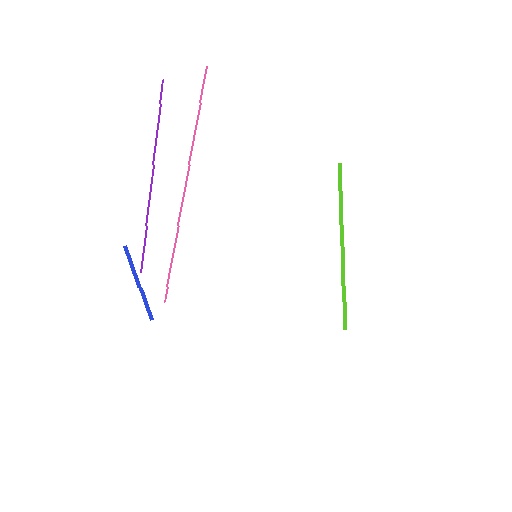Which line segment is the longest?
The pink line is the longest at approximately 240 pixels.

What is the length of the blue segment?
The blue segment is approximately 79 pixels long.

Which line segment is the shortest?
The blue line is the shortest at approximately 79 pixels.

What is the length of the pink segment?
The pink segment is approximately 240 pixels long.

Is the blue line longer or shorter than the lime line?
The lime line is longer than the blue line.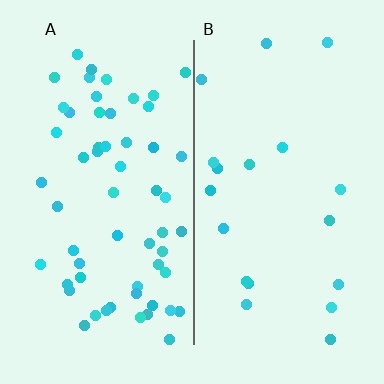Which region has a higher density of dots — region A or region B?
A (the left).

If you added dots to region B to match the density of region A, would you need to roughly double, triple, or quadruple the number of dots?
Approximately triple.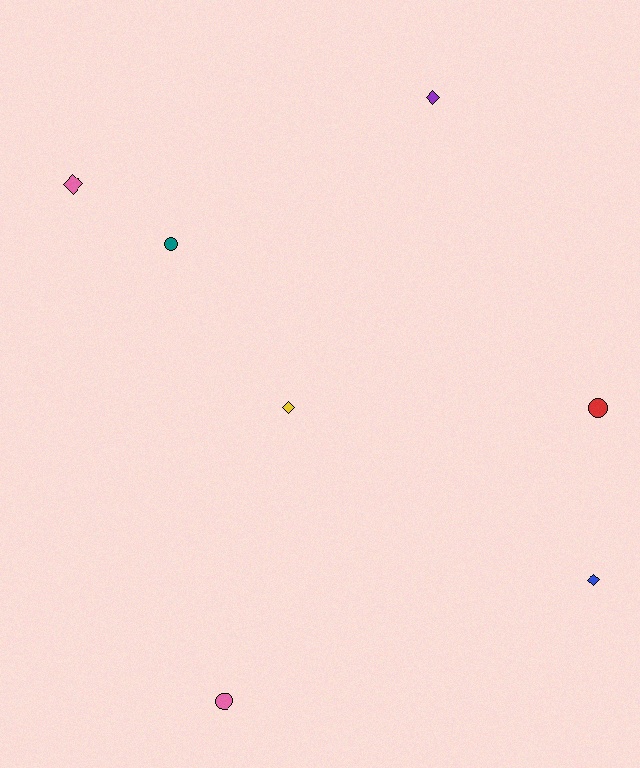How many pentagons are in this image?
There are no pentagons.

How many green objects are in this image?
There are no green objects.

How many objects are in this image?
There are 7 objects.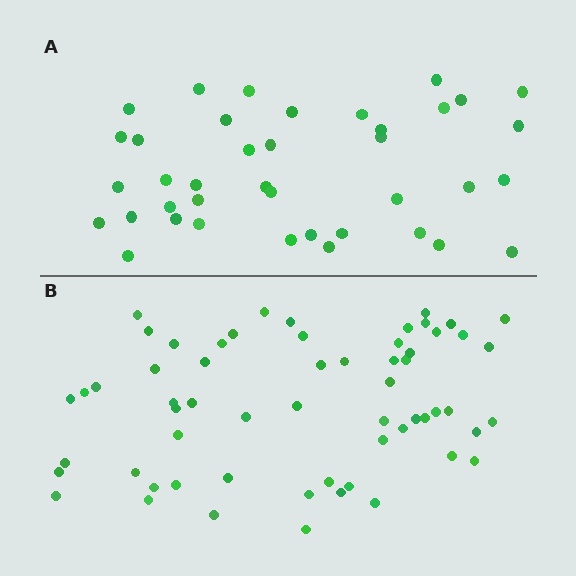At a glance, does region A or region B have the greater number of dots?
Region B (the bottom region) has more dots.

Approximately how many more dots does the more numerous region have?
Region B has approximately 20 more dots than region A.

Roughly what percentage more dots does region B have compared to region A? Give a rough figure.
About 55% more.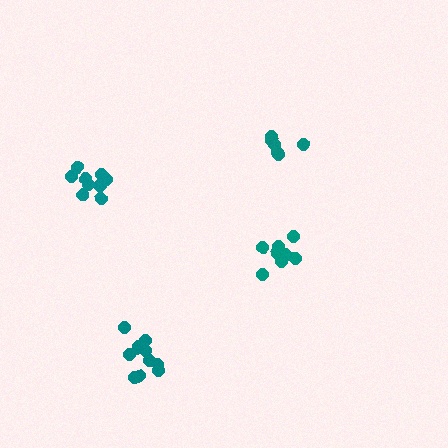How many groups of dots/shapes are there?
There are 4 groups.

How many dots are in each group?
Group 1: 9 dots, Group 2: 10 dots, Group 3: 11 dots, Group 4: 6 dots (36 total).